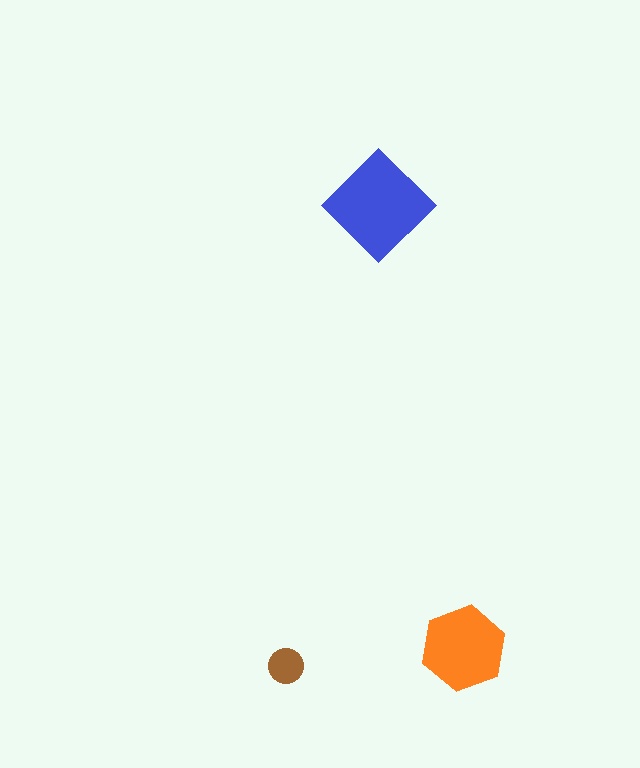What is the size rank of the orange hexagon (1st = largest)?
2nd.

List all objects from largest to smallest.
The blue diamond, the orange hexagon, the brown circle.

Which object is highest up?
The blue diamond is topmost.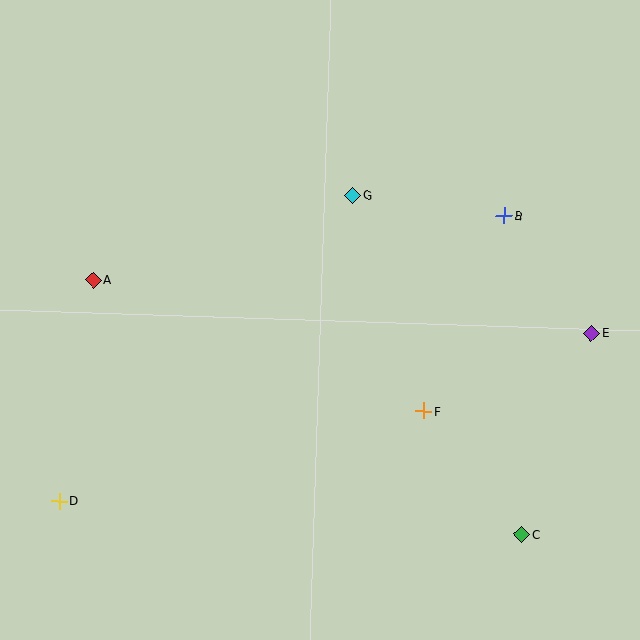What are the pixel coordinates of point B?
Point B is at (504, 216).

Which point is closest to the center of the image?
Point G at (353, 195) is closest to the center.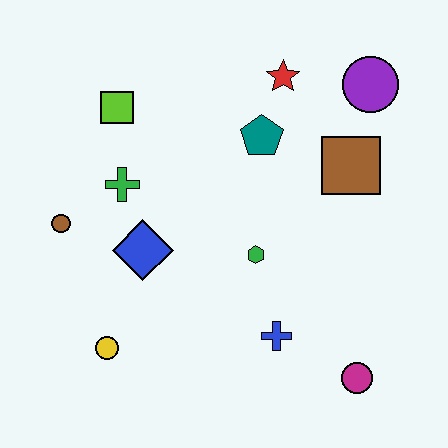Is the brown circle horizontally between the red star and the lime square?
No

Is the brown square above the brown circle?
Yes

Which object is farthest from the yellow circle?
The purple circle is farthest from the yellow circle.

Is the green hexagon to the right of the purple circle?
No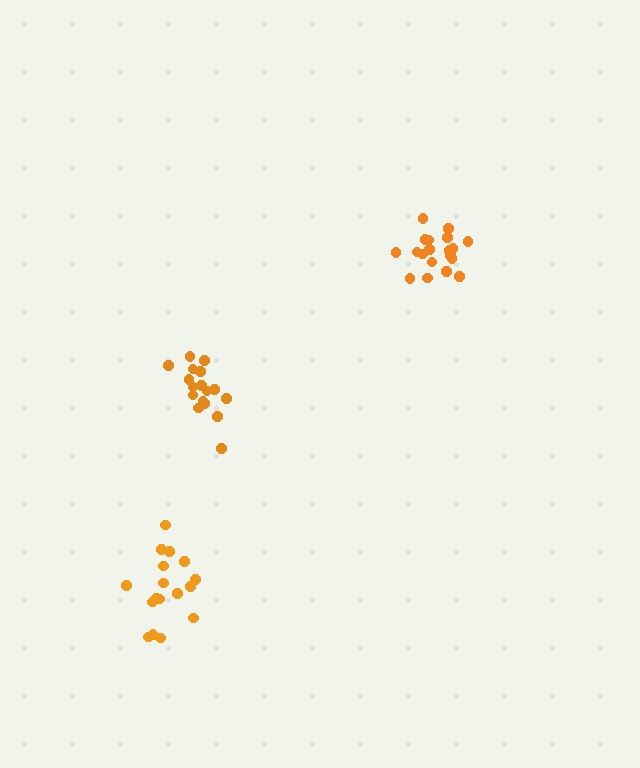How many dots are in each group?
Group 1: 17 dots, Group 2: 19 dots, Group 3: 17 dots (53 total).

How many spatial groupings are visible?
There are 3 spatial groupings.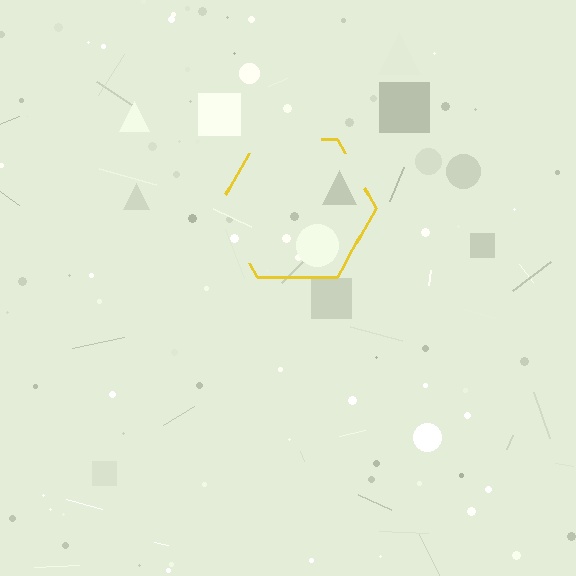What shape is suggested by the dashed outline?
The dashed outline suggests a hexagon.